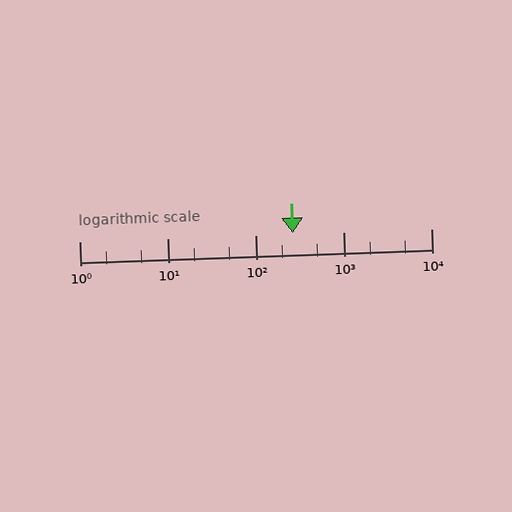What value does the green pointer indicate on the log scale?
The pointer indicates approximately 270.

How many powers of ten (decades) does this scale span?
The scale spans 4 decades, from 1 to 10000.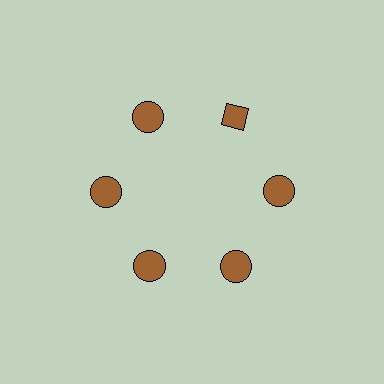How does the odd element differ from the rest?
It has a different shape: diamond instead of circle.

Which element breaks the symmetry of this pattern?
The brown diamond at roughly the 1 o'clock position breaks the symmetry. All other shapes are brown circles.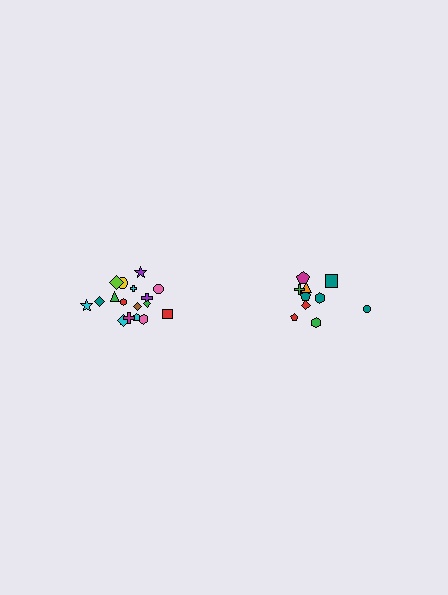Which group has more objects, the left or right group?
The left group.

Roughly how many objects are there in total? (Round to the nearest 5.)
Roughly 30 objects in total.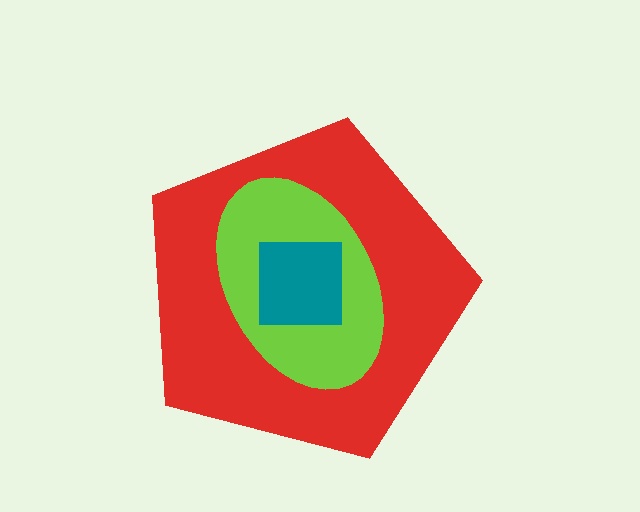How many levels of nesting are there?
3.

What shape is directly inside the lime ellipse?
The teal square.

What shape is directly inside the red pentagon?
The lime ellipse.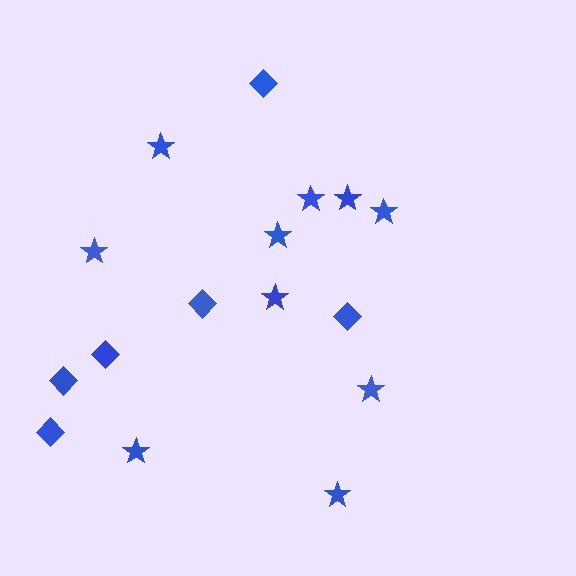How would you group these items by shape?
There are 2 groups: one group of stars (10) and one group of diamonds (6).